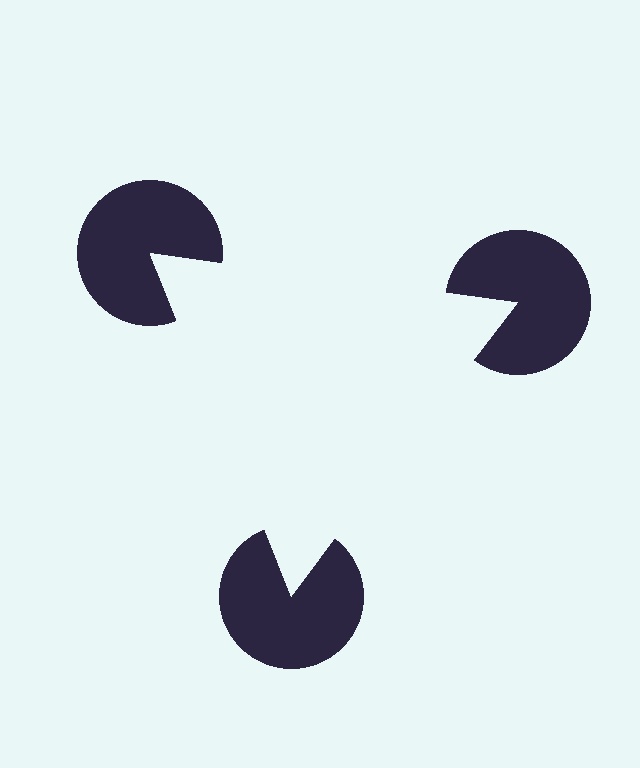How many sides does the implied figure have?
3 sides.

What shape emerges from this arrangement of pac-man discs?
An illusory triangle — its edges are inferred from the aligned wedge cuts in the pac-man discs, not physically drawn.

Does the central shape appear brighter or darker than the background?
It typically appears slightly brighter than the background, even though no actual brightness change is drawn.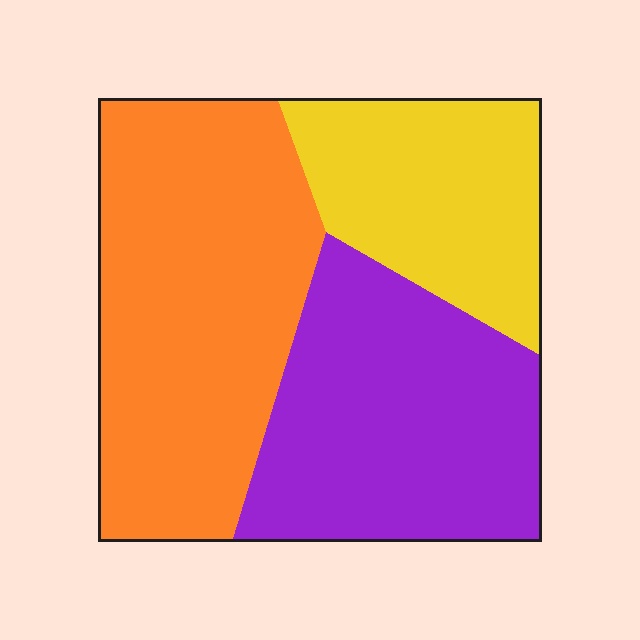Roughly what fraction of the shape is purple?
Purple covers roughly 35% of the shape.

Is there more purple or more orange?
Orange.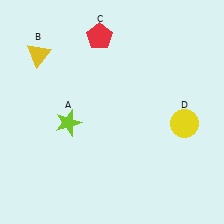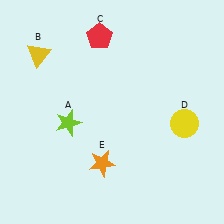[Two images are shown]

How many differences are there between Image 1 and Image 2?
There is 1 difference between the two images.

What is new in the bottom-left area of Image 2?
An orange star (E) was added in the bottom-left area of Image 2.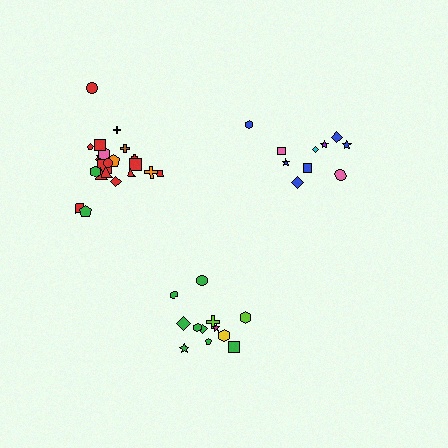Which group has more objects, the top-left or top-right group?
The top-left group.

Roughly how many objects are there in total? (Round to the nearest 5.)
Roughly 45 objects in total.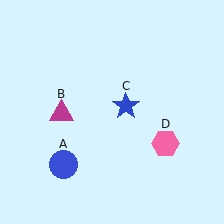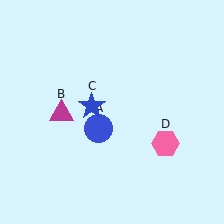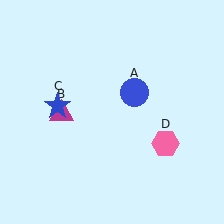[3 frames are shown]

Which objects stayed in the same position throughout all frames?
Magenta triangle (object B) and pink hexagon (object D) remained stationary.